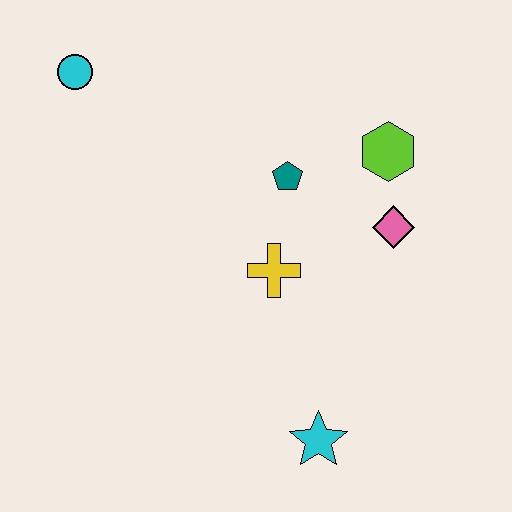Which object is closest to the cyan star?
The yellow cross is closest to the cyan star.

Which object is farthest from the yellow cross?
The cyan circle is farthest from the yellow cross.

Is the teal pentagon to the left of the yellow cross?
No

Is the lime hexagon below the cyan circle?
Yes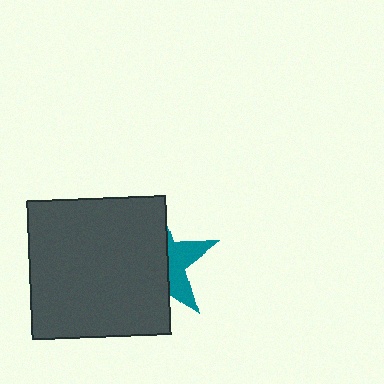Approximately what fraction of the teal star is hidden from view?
Roughly 64% of the teal star is hidden behind the dark gray square.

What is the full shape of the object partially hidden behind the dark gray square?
The partially hidden object is a teal star.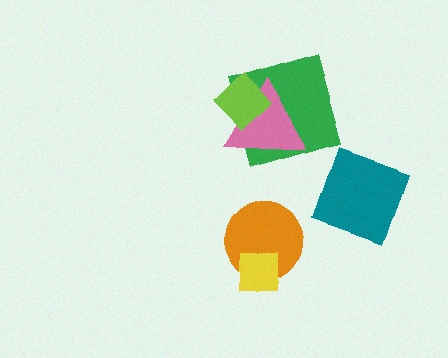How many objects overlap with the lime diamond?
2 objects overlap with the lime diamond.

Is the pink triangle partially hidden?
Yes, it is partially covered by another shape.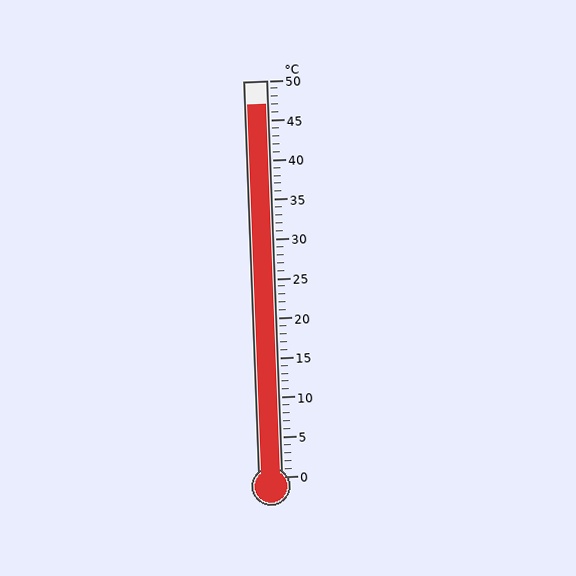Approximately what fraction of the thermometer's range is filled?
The thermometer is filled to approximately 95% of its range.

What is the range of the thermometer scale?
The thermometer scale ranges from 0°C to 50°C.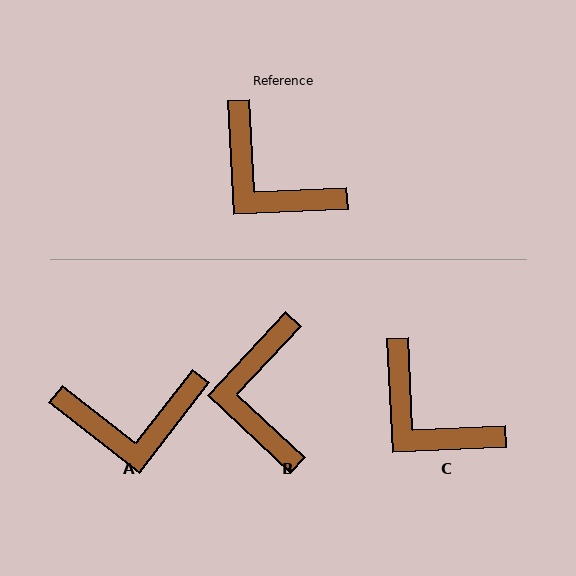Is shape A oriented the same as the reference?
No, it is off by about 49 degrees.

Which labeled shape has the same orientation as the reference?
C.